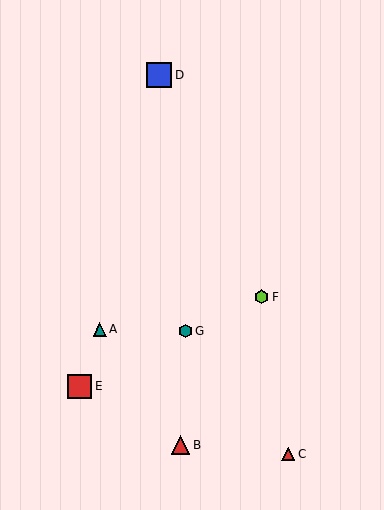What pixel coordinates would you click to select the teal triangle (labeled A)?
Click at (100, 329) to select the teal triangle A.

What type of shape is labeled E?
Shape E is a red square.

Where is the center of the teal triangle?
The center of the teal triangle is at (100, 329).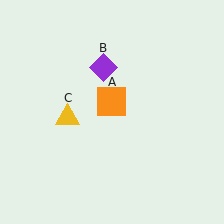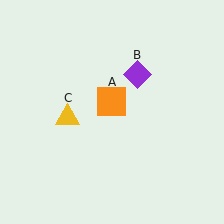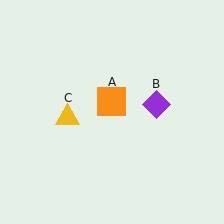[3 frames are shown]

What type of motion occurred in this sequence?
The purple diamond (object B) rotated clockwise around the center of the scene.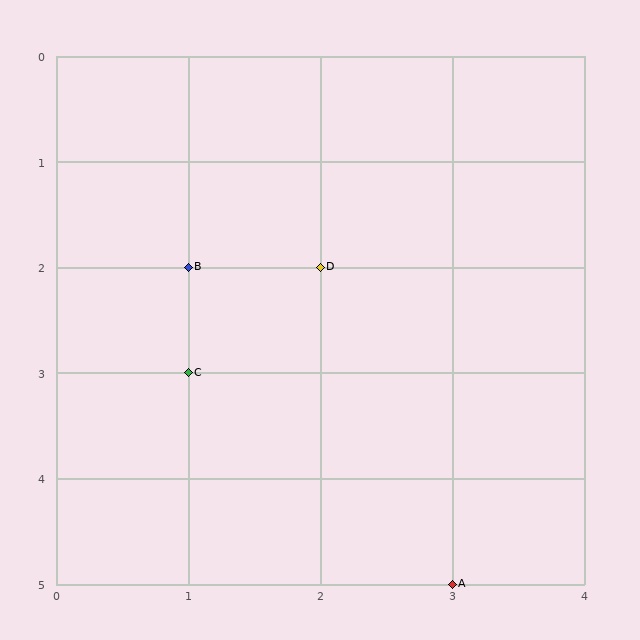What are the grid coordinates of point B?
Point B is at grid coordinates (1, 2).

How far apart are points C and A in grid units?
Points C and A are 2 columns and 2 rows apart (about 2.8 grid units diagonally).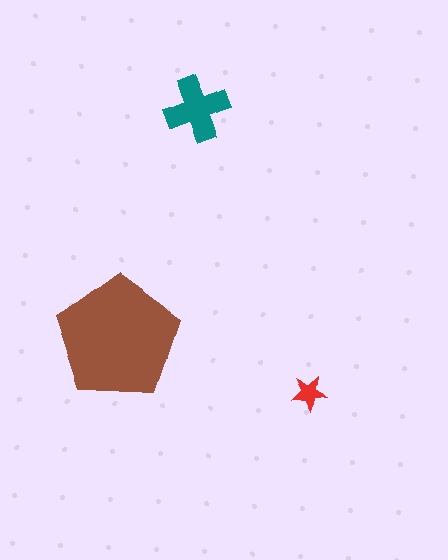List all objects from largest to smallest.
The brown pentagon, the teal cross, the red star.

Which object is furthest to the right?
The red star is rightmost.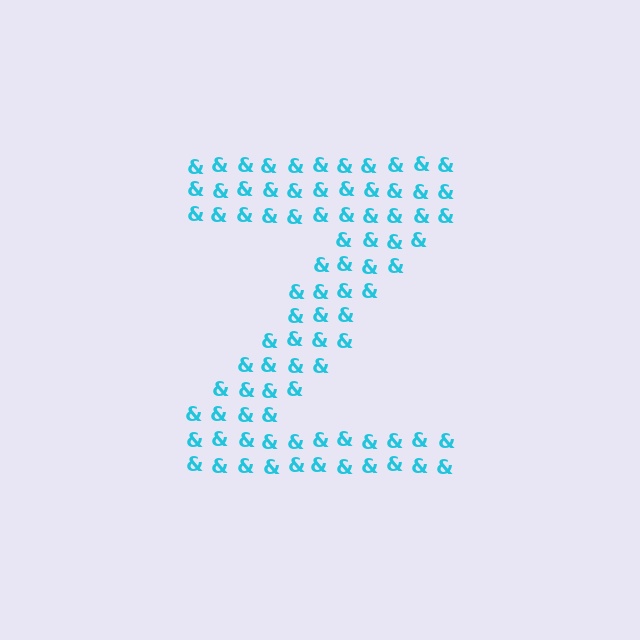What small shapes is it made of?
It is made of small ampersands.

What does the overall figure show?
The overall figure shows the letter Z.